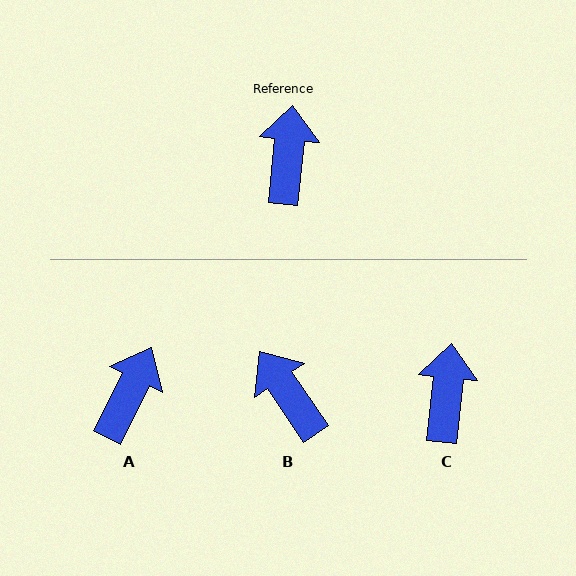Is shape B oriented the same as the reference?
No, it is off by about 40 degrees.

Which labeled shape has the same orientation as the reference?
C.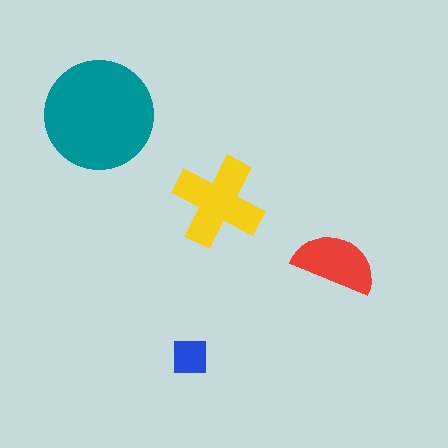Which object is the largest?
The teal circle.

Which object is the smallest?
The blue square.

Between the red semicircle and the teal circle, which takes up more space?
The teal circle.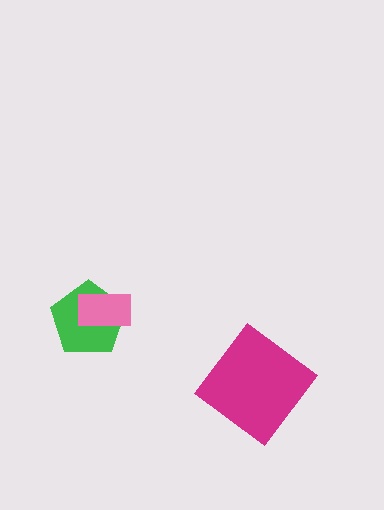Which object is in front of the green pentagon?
The pink rectangle is in front of the green pentagon.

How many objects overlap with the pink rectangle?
1 object overlaps with the pink rectangle.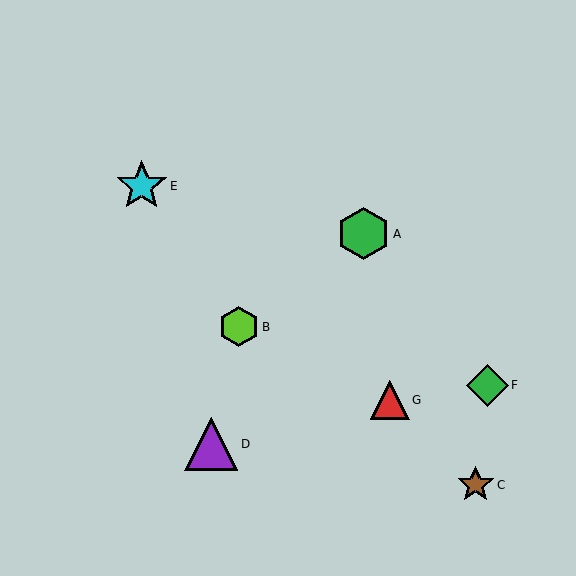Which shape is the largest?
The purple triangle (labeled D) is the largest.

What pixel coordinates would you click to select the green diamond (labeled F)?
Click at (487, 385) to select the green diamond F.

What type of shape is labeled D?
Shape D is a purple triangle.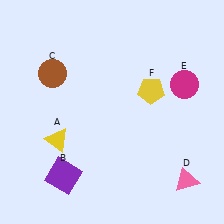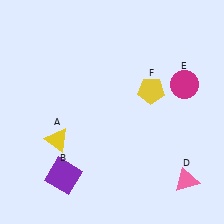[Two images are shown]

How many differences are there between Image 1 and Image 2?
There is 1 difference between the two images.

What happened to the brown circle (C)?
The brown circle (C) was removed in Image 2. It was in the top-left area of Image 1.